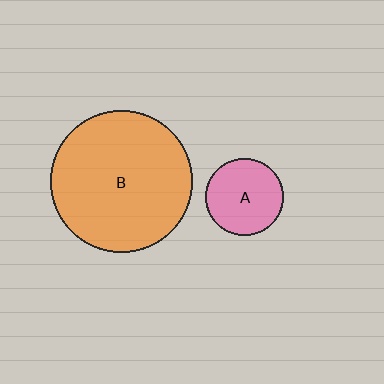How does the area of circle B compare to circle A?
Approximately 3.4 times.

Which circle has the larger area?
Circle B (orange).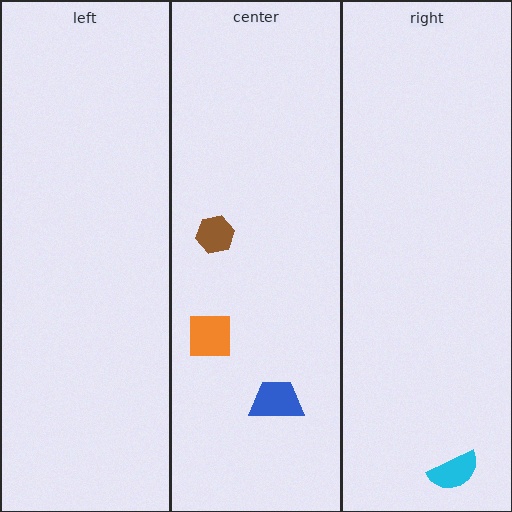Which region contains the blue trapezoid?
The center region.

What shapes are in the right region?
The cyan semicircle.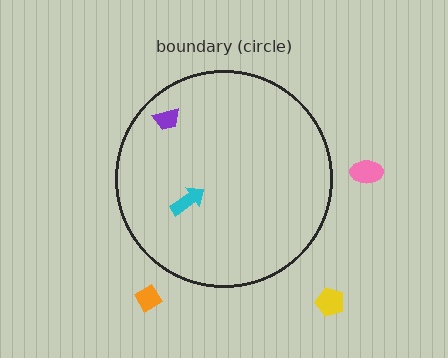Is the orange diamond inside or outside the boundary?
Outside.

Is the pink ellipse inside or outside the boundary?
Outside.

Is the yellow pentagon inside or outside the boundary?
Outside.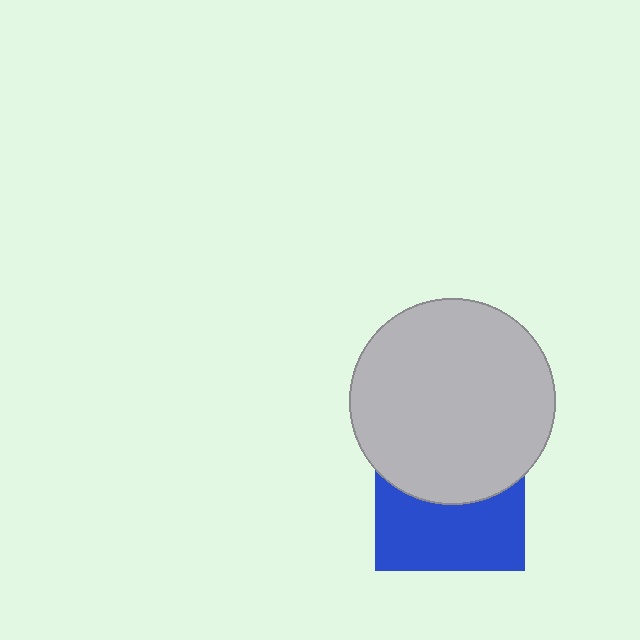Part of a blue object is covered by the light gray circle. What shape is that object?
It is a square.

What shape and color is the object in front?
The object in front is a light gray circle.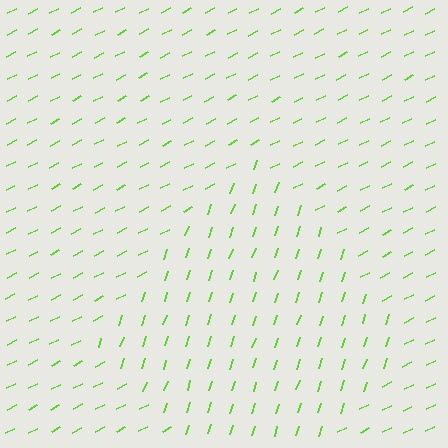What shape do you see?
I see a diamond.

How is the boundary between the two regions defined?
The boundary is defined purely by a change in line orientation (approximately 45 degrees difference). All lines are the same color and thickness.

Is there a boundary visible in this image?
Yes, there is a texture boundary formed by a change in line orientation.